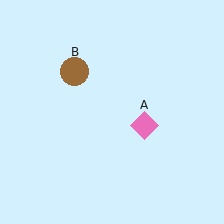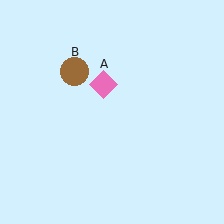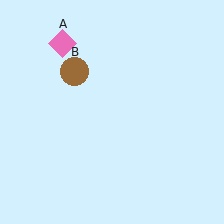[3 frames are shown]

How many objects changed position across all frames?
1 object changed position: pink diamond (object A).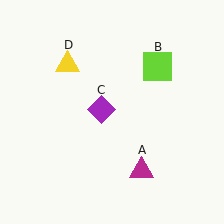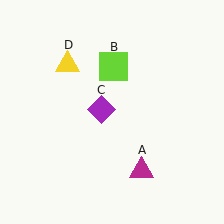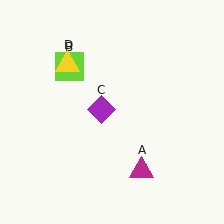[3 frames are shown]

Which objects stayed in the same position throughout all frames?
Magenta triangle (object A) and purple diamond (object C) and yellow triangle (object D) remained stationary.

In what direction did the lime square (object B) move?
The lime square (object B) moved left.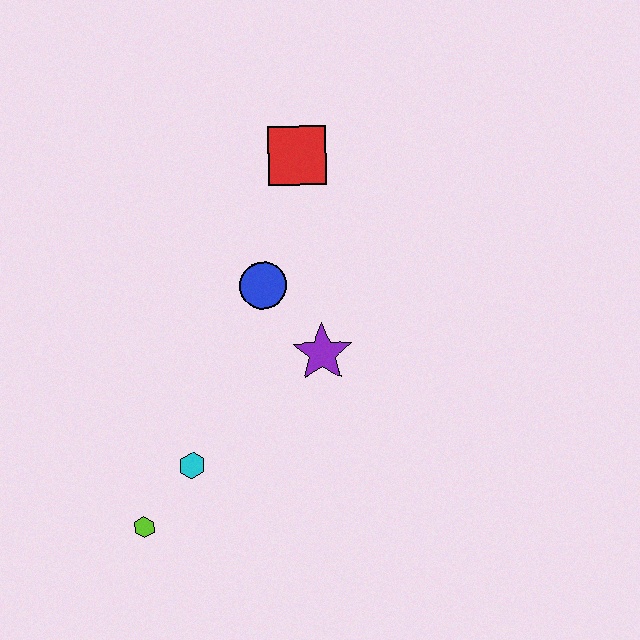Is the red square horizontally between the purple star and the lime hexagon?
Yes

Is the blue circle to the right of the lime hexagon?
Yes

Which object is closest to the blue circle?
The purple star is closest to the blue circle.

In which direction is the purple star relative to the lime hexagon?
The purple star is to the right of the lime hexagon.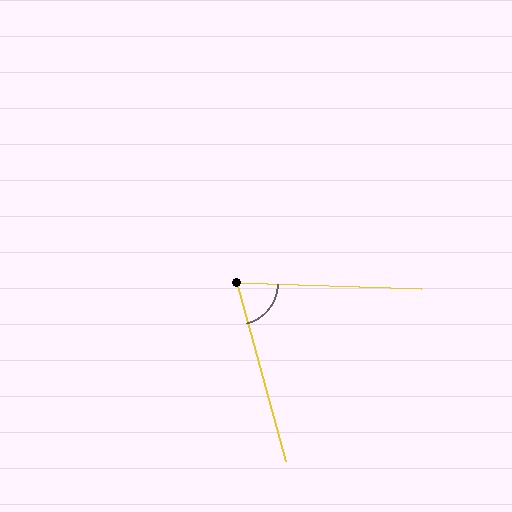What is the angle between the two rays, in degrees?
Approximately 73 degrees.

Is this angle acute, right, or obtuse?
It is acute.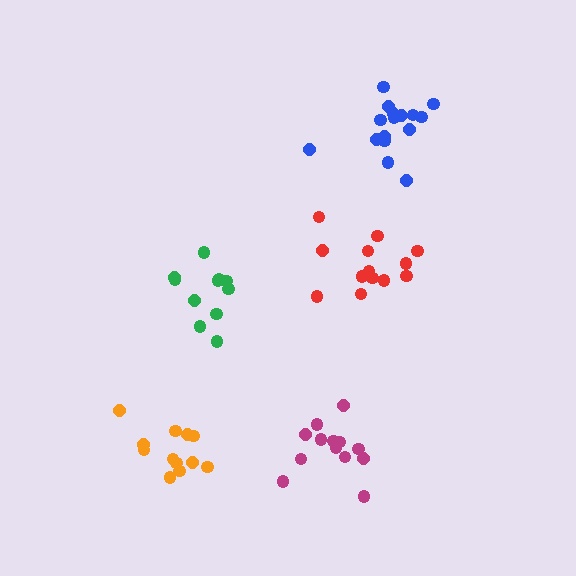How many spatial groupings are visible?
There are 5 spatial groupings.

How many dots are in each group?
Group 1: 11 dots, Group 2: 12 dots, Group 3: 16 dots, Group 4: 13 dots, Group 5: 13 dots (65 total).